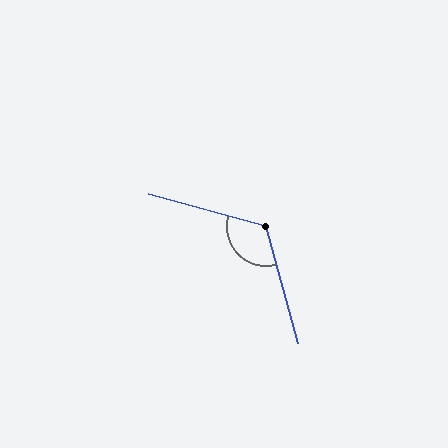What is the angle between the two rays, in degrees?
Approximately 120 degrees.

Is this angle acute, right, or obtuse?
It is obtuse.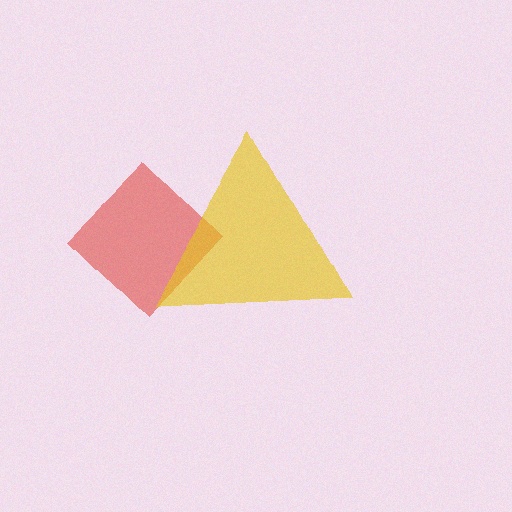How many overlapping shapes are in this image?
There are 2 overlapping shapes in the image.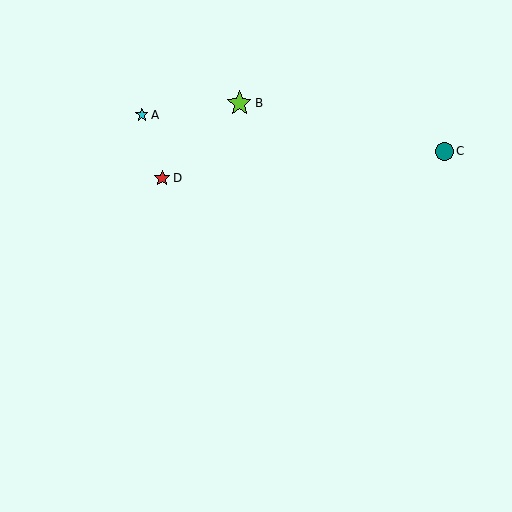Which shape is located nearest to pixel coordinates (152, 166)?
The red star (labeled D) at (162, 178) is nearest to that location.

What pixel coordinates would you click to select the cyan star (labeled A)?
Click at (142, 115) to select the cyan star A.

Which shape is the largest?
The lime star (labeled B) is the largest.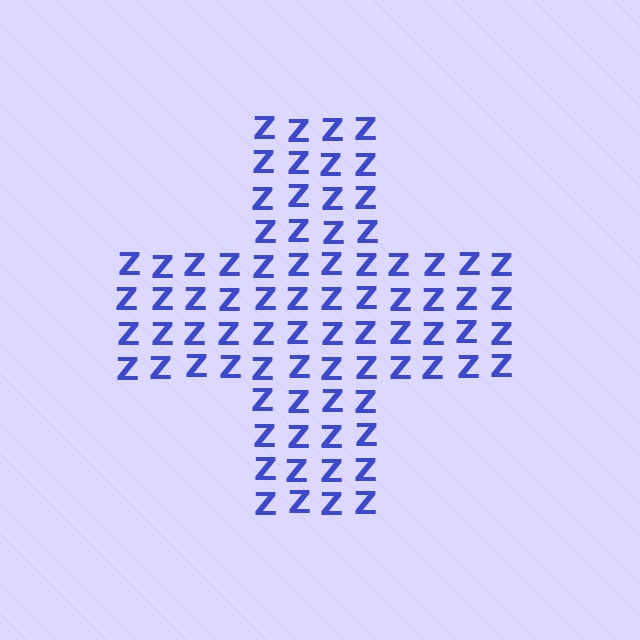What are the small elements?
The small elements are letter Z's.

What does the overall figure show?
The overall figure shows a cross.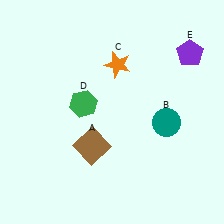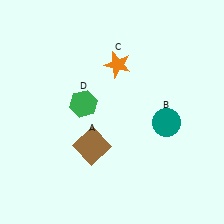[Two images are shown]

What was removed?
The purple pentagon (E) was removed in Image 2.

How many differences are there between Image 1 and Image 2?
There is 1 difference between the two images.